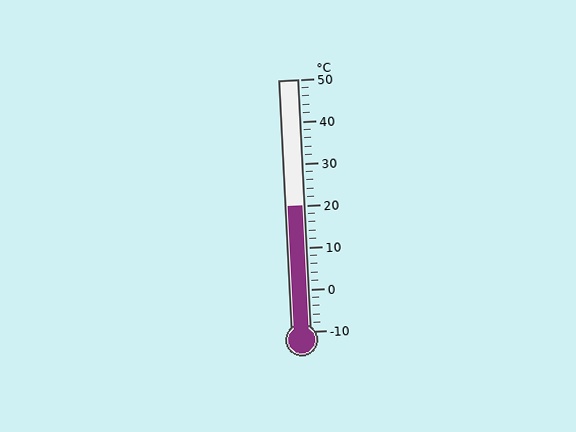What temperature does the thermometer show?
The thermometer shows approximately 20°C.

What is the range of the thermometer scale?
The thermometer scale ranges from -10°C to 50°C.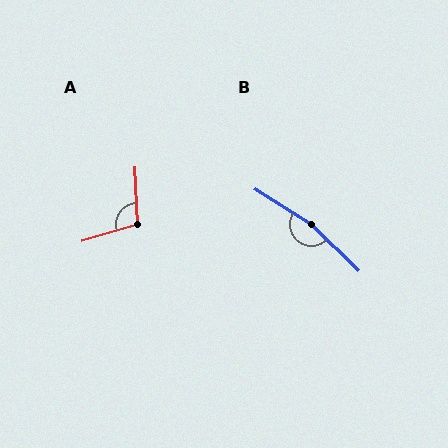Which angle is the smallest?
A, at approximately 104 degrees.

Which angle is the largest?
B, at approximately 167 degrees.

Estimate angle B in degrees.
Approximately 167 degrees.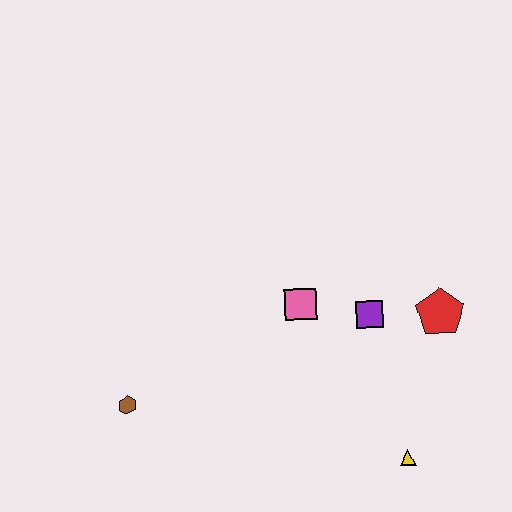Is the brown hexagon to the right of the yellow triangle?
No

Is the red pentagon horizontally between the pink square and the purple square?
No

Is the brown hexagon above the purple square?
No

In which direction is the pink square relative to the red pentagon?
The pink square is to the left of the red pentagon.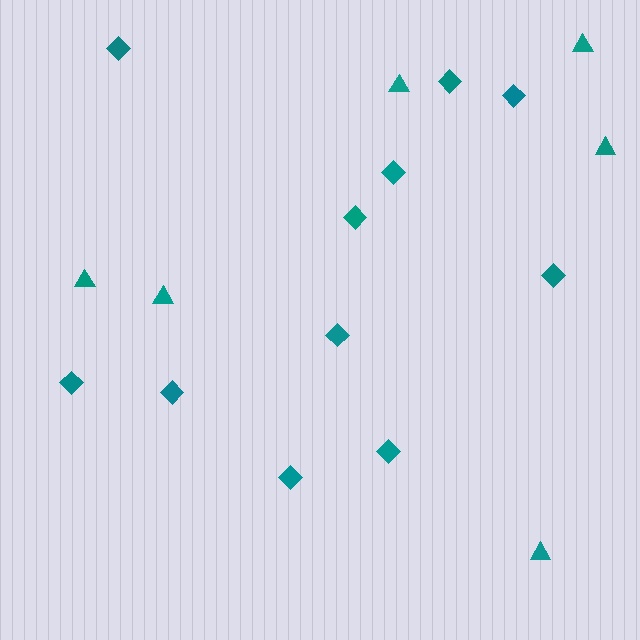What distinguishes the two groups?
There are 2 groups: one group of diamonds (11) and one group of triangles (6).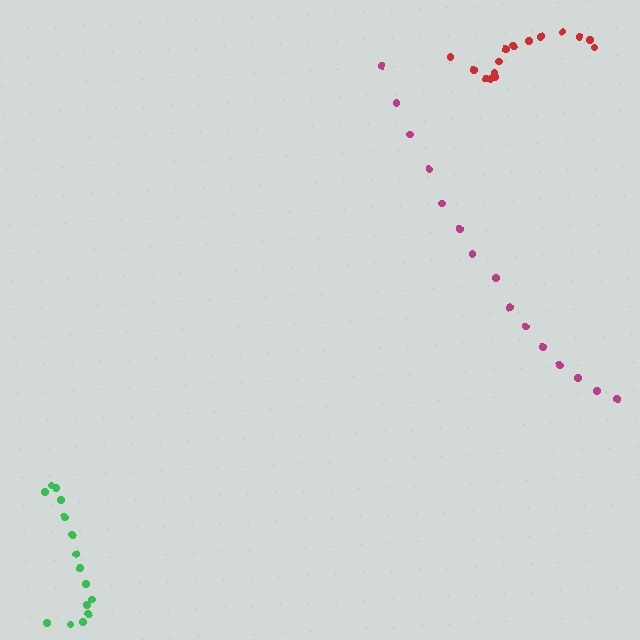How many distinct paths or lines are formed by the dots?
There are 3 distinct paths.